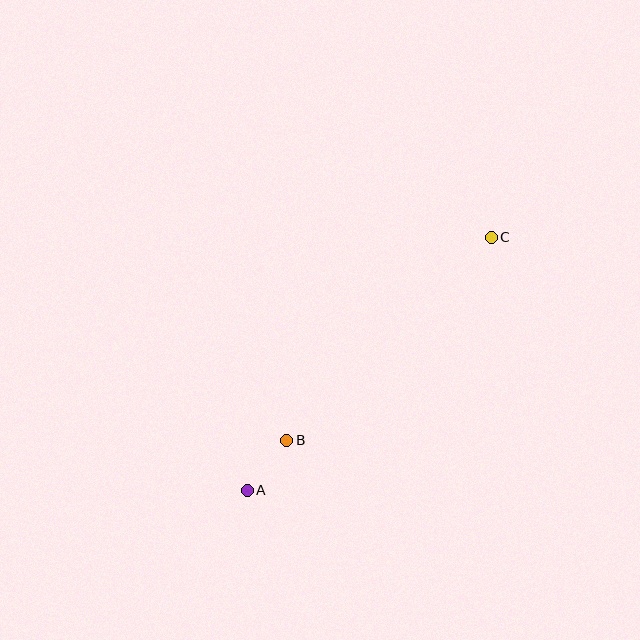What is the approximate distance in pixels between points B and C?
The distance between B and C is approximately 288 pixels.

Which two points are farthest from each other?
Points A and C are farthest from each other.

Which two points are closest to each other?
Points A and B are closest to each other.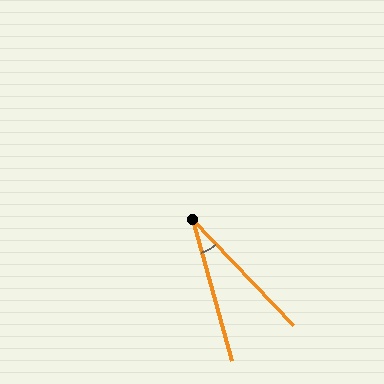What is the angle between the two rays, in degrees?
Approximately 28 degrees.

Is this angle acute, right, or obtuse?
It is acute.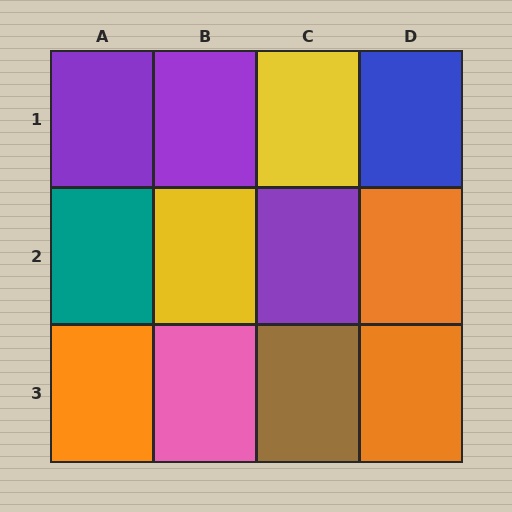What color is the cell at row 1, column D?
Blue.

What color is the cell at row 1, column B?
Purple.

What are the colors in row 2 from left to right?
Teal, yellow, purple, orange.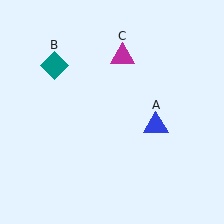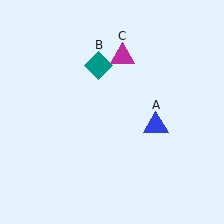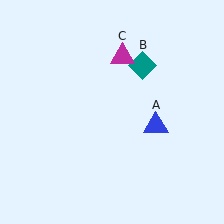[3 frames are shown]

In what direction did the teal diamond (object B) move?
The teal diamond (object B) moved right.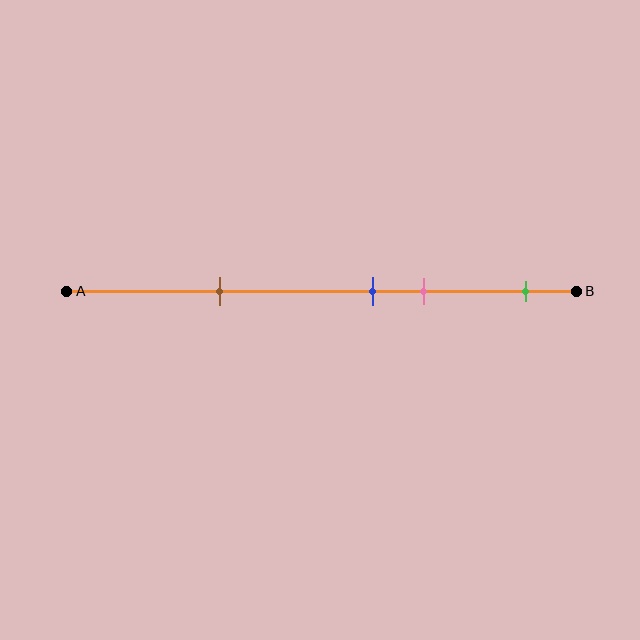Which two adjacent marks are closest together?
The blue and pink marks are the closest adjacent pair.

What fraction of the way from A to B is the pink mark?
The pink mark is approximately 70% (0.7) of the way from A to B.